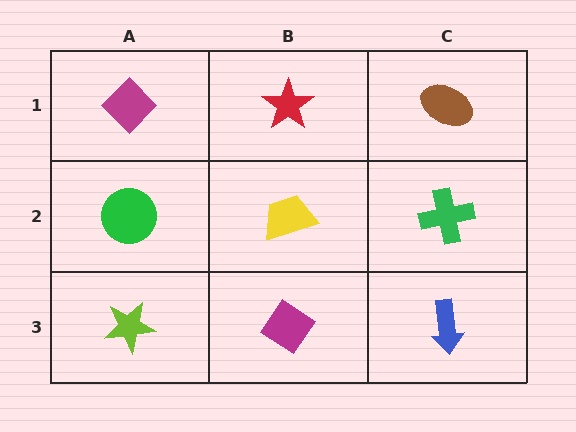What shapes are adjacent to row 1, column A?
A green circle (row 2, column A), a red star (row 1, column B).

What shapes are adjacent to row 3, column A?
A green circle (row 2, column A), a magenta diamond (row 3, column B).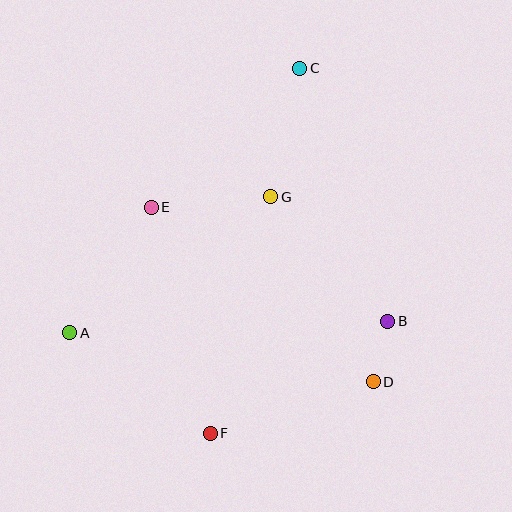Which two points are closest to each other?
Points B and D are closest to each other.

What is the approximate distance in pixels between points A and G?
The distance between A and G is approximately 243 pixels.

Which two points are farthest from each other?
Points C and F are farthest from each other.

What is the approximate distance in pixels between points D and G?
The distance between D and G is approximately 211 pixels.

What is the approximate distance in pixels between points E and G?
The distance between E and G is approximately 120 pixels.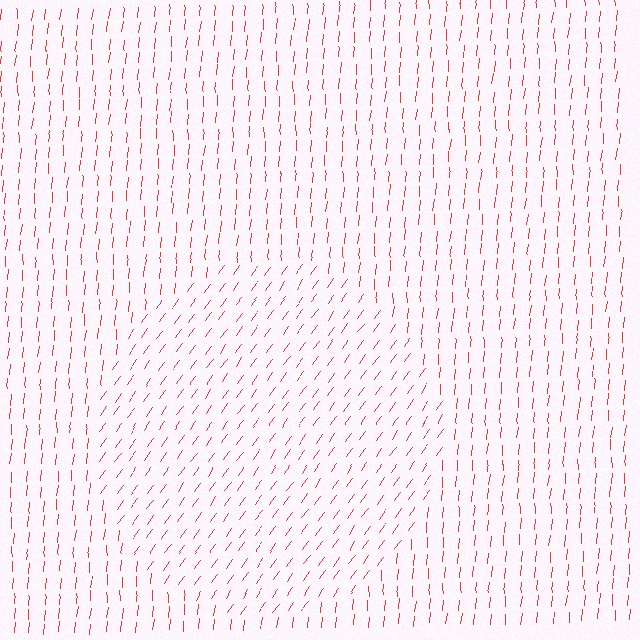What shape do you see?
I see a circle.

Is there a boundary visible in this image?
Yes, there is a texture boundary formed by a change in line orientation.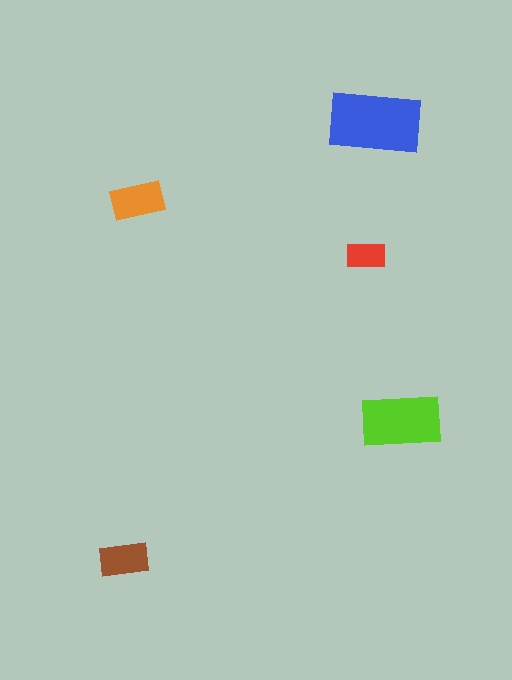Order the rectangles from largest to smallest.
the blue one, the lime one, the orange one, the brown one, the red one.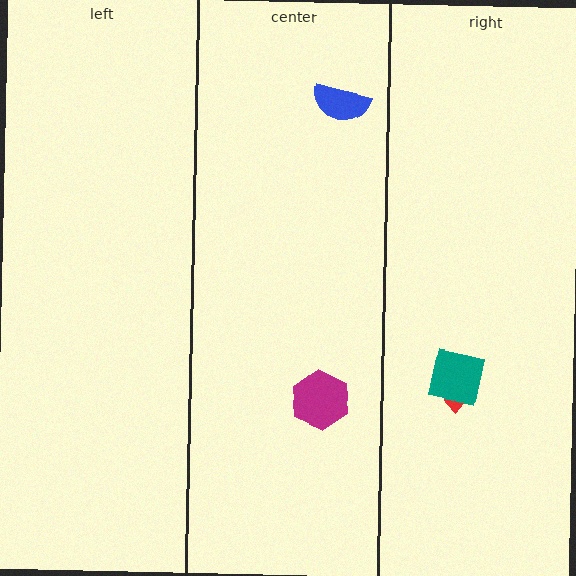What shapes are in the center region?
The blue semicircle, the magenta hexagon.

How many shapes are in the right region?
2.